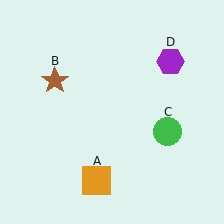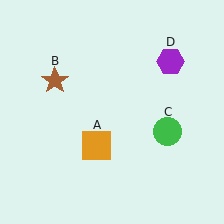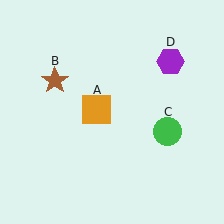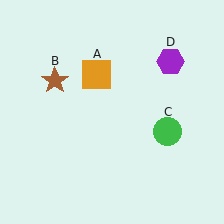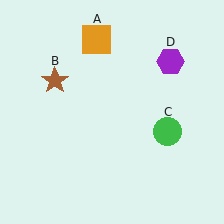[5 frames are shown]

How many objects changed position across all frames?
1 object changed position: orange square (object A).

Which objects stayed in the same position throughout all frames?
Brown star (object B) and green circle (object C) and purple hexagon (object D) remained stationary.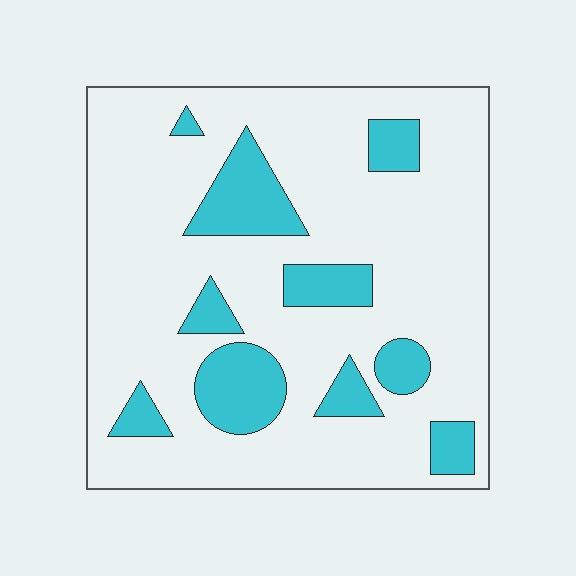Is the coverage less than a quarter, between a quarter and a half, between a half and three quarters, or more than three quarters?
Less than a quarter.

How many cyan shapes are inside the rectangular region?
10.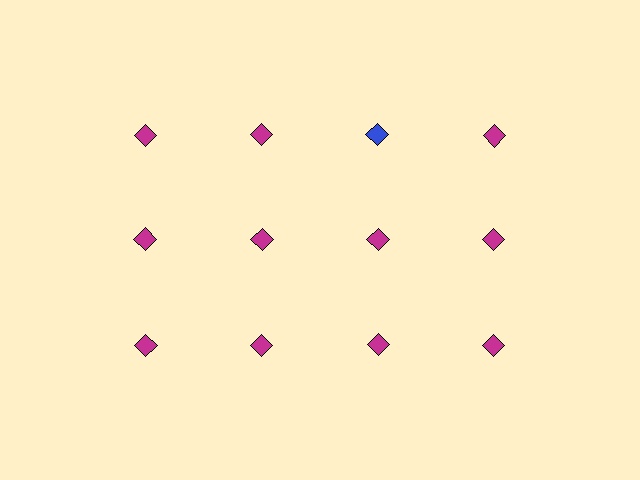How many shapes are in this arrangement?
There are 12 shapes arranged in a grid pattern.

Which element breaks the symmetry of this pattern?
The blue diamond in the top row, center column breaks the symmetry. All other shapes are magenta diamonds.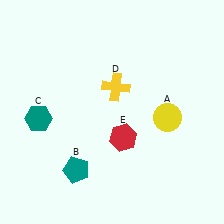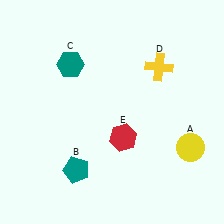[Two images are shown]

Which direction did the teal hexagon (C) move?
The teal hexagon (C) moved up.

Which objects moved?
The objects that moved are: the yellow circle (A), the teal hexagon (C), the yellow cross (D).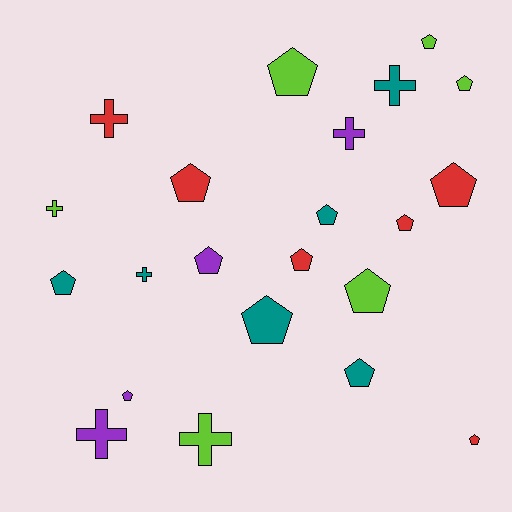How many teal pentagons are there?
There are 4 teal pentagons.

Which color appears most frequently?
Lime, with 6 objects.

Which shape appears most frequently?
Pentagon, with 15 objects.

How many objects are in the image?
There are 22 objects.